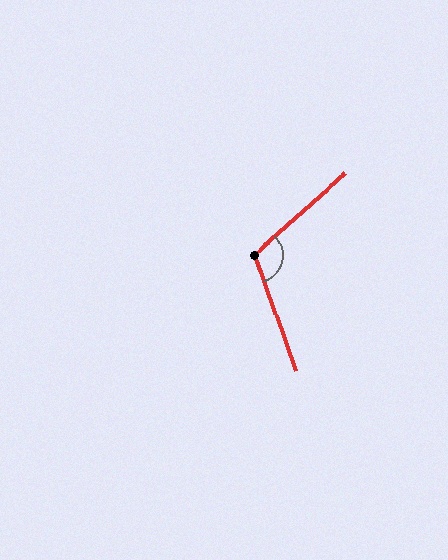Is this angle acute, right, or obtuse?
It is obtuse.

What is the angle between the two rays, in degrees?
Approximately 113 degrees.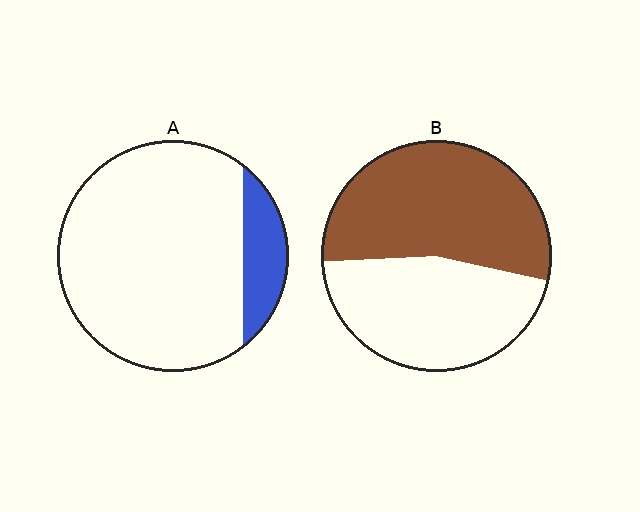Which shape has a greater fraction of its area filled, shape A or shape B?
Shape B.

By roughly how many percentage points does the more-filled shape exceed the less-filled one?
By roughly 40 percentage points (B over A).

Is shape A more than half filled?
No.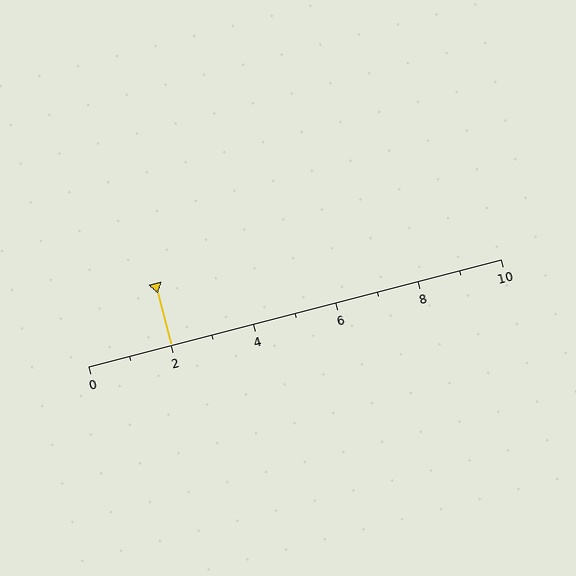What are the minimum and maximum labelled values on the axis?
The axis runs from 0 to 10.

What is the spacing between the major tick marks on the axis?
The major ticks are spaced 2 apart.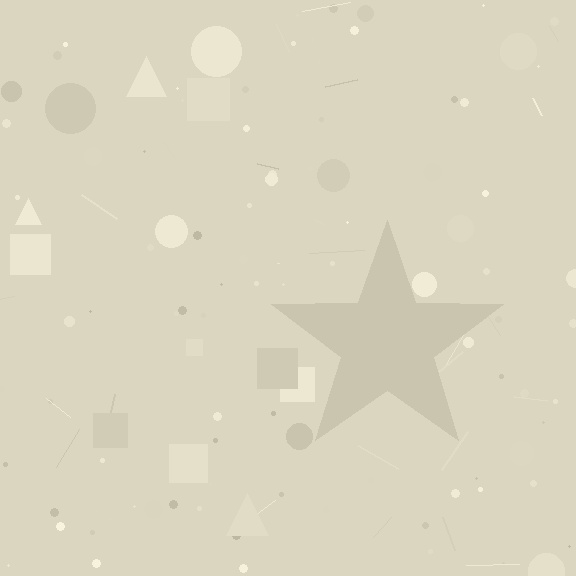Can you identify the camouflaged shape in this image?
The camouflaged shape is a star.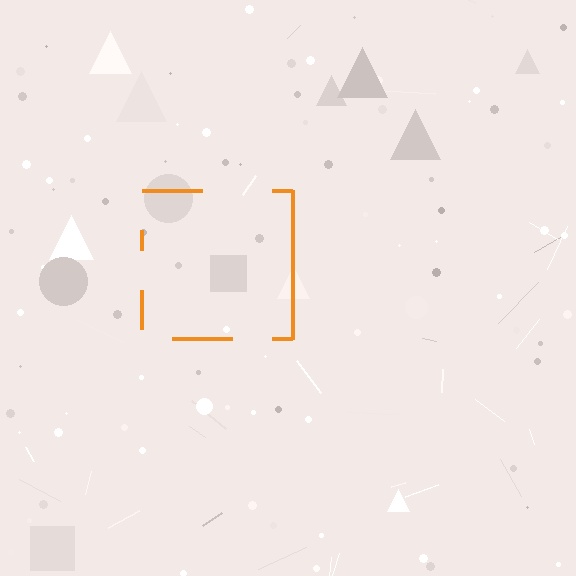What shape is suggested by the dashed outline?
The dashed outline suggests a square.